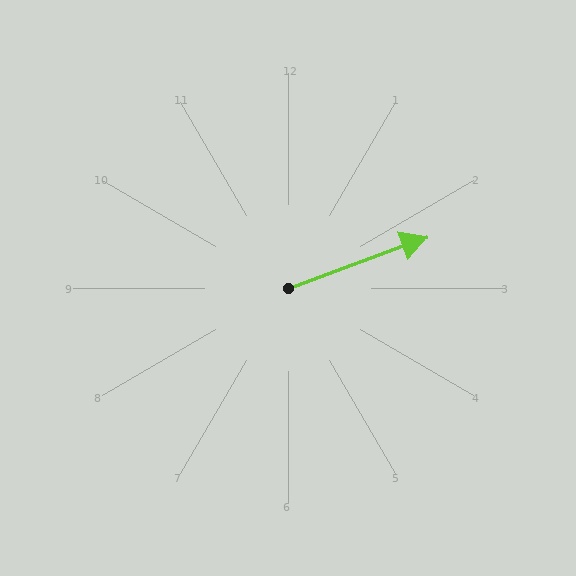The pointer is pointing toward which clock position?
Roughly 2 o'clock.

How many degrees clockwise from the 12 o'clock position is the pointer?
Approximately 70 degrees.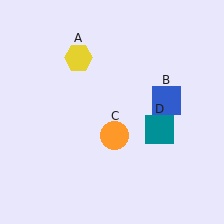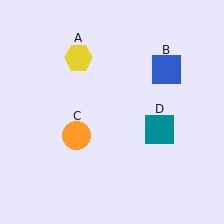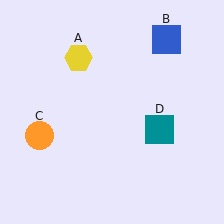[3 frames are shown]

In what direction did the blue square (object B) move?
The blue square (object B) moved up.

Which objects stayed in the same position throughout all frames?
Yellow hexagon (object A) and teal square (object D) remained stationary.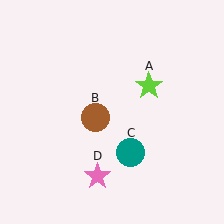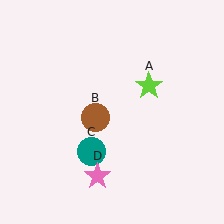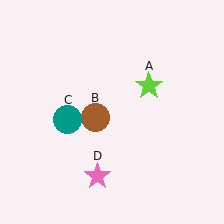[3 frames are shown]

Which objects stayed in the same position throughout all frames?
Lime star (object A) and brown circle (object B) and pink star (object D) remained stationary.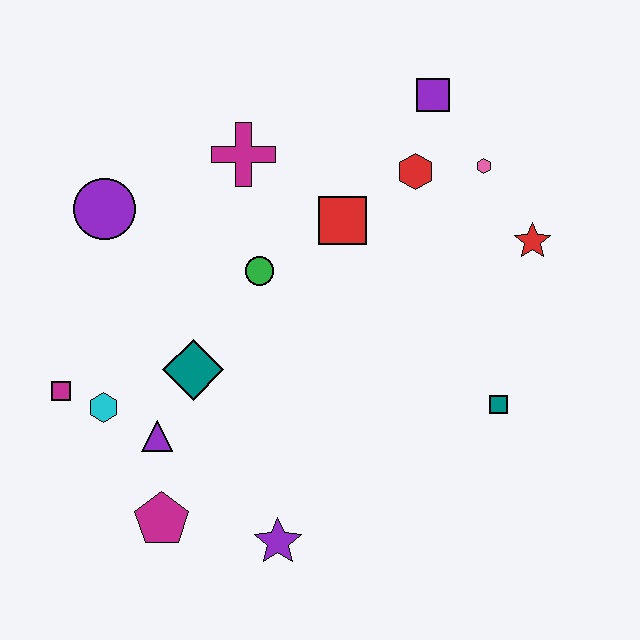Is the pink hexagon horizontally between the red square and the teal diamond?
No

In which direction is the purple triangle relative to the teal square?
The purple triangle is to the left of the teal square.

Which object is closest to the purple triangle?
The cyan hexagon is closest to the purple triangle.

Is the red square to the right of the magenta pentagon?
Yes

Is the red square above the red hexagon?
No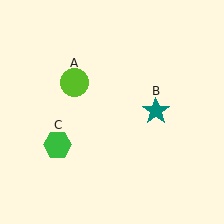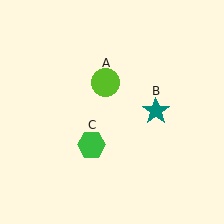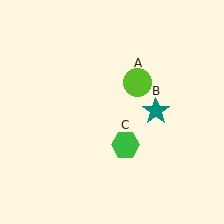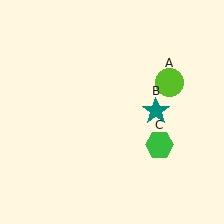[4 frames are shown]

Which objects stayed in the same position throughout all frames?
Teal star (object B) remained stationary.